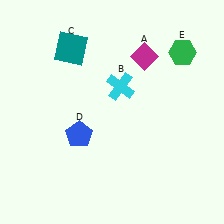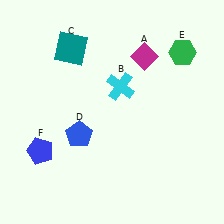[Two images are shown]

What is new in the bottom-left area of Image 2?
A blue pentagon (F) was added in the bottom-left area of Image 2.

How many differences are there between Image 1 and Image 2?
There is 1 difference between the two images.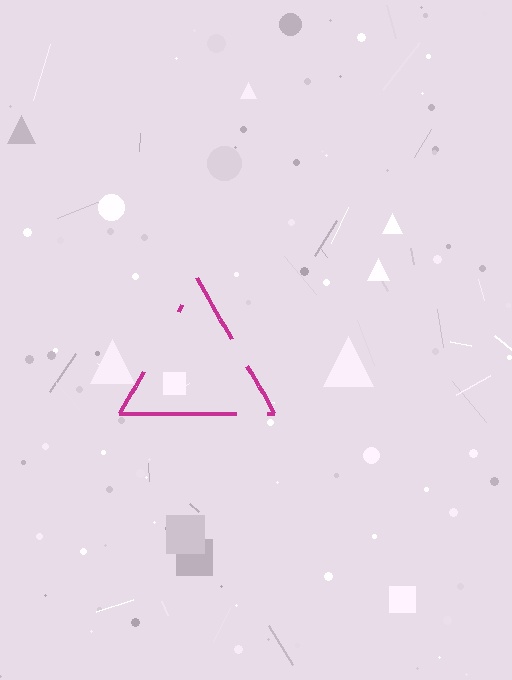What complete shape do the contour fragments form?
The contour fragments form a triangle.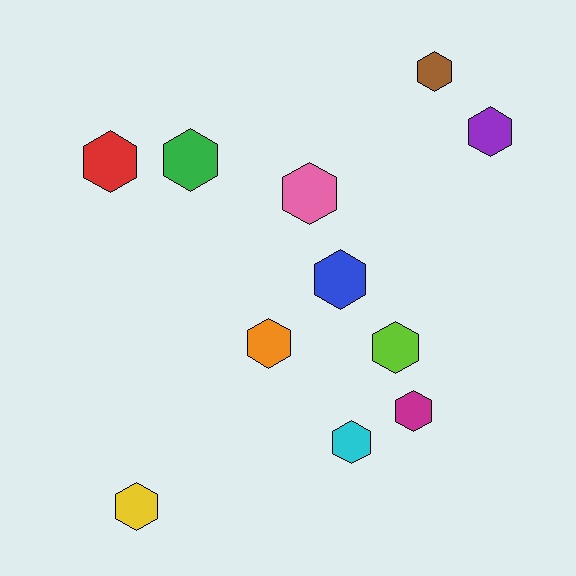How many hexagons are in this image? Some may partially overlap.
There are 11 hexagons.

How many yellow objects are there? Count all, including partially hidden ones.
There is 1 yellow object.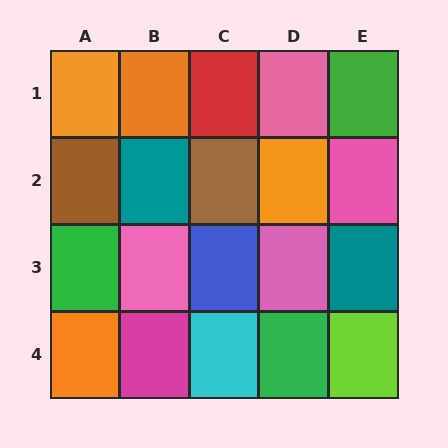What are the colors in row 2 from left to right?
Brown, teal, brown, orange, pink.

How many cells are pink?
4 cells are pink.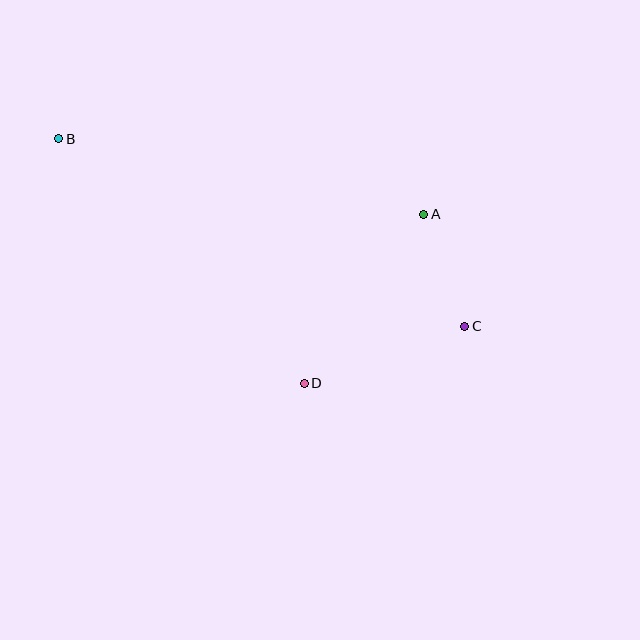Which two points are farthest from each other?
Points B and C are farthest from each other.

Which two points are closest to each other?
Points A and C are closest to each other.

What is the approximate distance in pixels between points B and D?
The distance between B and D is approximately 346 pixels.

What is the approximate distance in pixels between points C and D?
The distance between C and D is approximately 170 pixels.